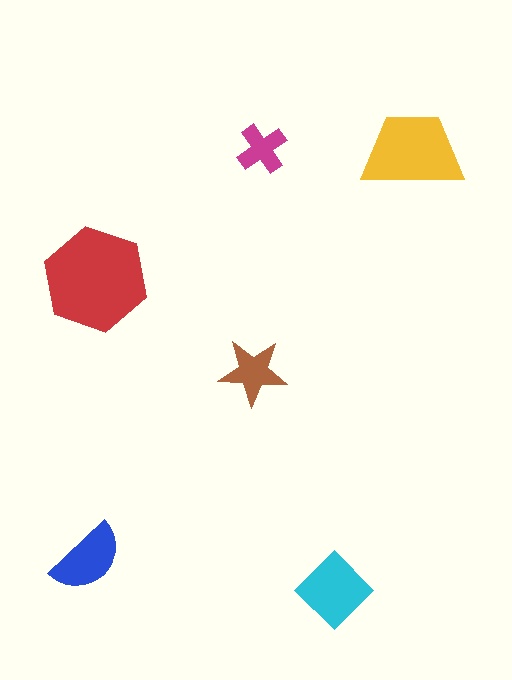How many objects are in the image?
There are 6 objects in the image.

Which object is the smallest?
The magenta cross.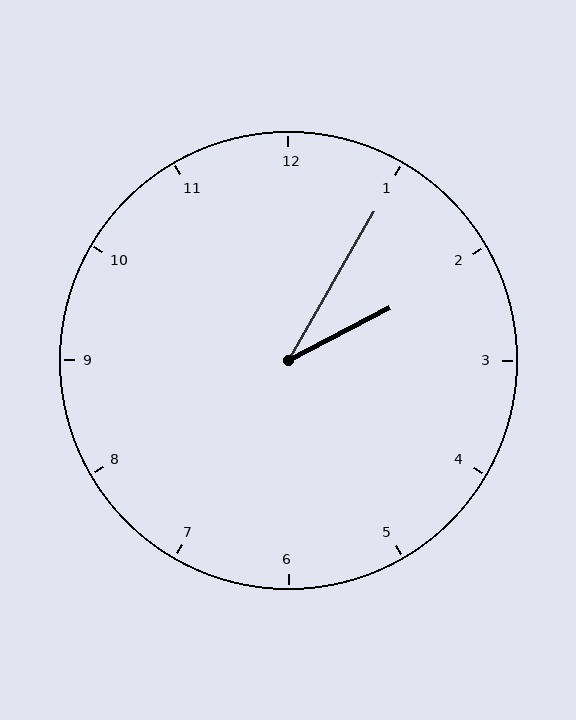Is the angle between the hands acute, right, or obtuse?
It is acute.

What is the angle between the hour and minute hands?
Approximately 32 degrees.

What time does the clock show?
2:05.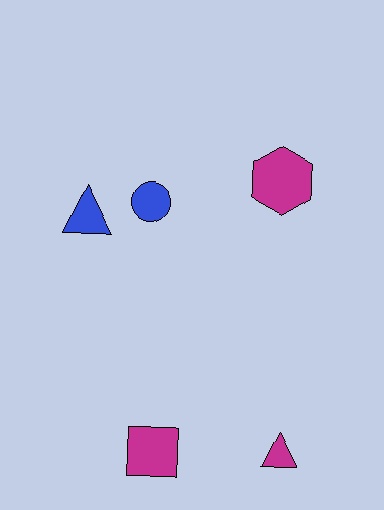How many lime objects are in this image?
There are no lime objects.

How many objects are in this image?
There are 5 objects.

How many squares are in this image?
There is 1 square.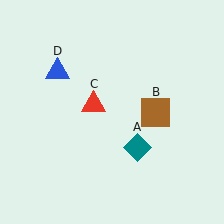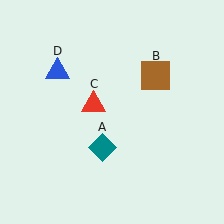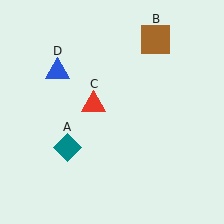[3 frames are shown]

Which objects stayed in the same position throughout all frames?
Red triangle (object C) and blue triangle (object D) remained stationary.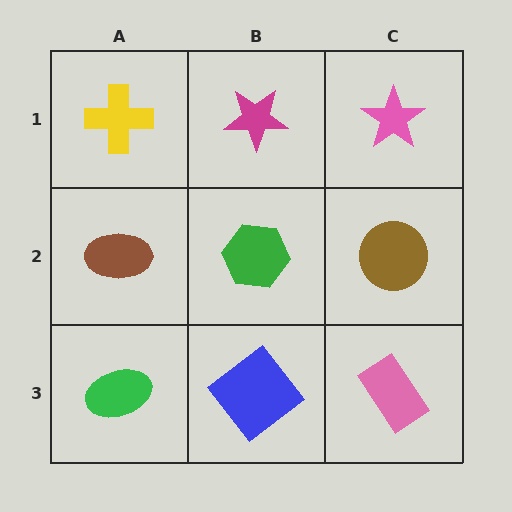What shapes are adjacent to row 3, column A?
A brown ellipse (row 2, column A), a blue diamond (row 3, column B).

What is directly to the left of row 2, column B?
A brown ellipse.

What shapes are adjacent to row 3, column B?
A green hexagon (row 2, column B), a green ellipse (row 3, column A), a pink rectangle (row 3, column C).